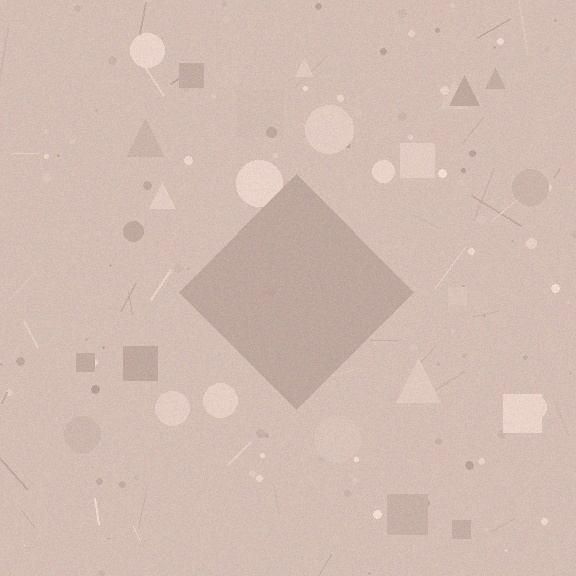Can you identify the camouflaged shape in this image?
The camouflaged shape is a diamond.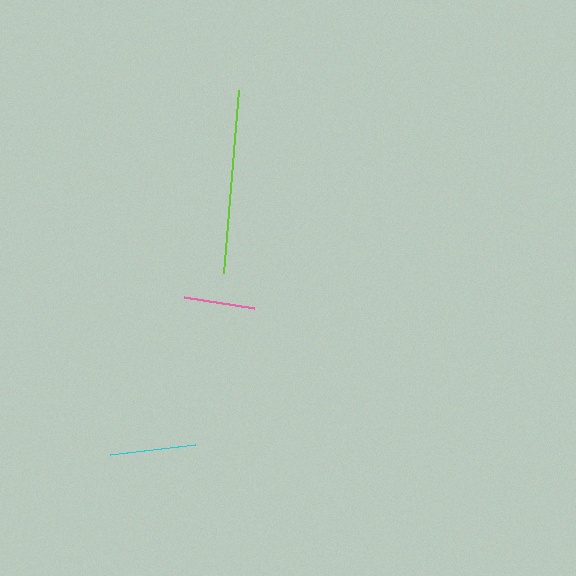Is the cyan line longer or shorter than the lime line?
The lime line is longer than the cyan line.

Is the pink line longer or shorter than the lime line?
The lime line is longer than the pink line.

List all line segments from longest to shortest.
From longest to shortest: lime, cyan, pink.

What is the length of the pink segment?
The pink segment is approximately 71 pixels long.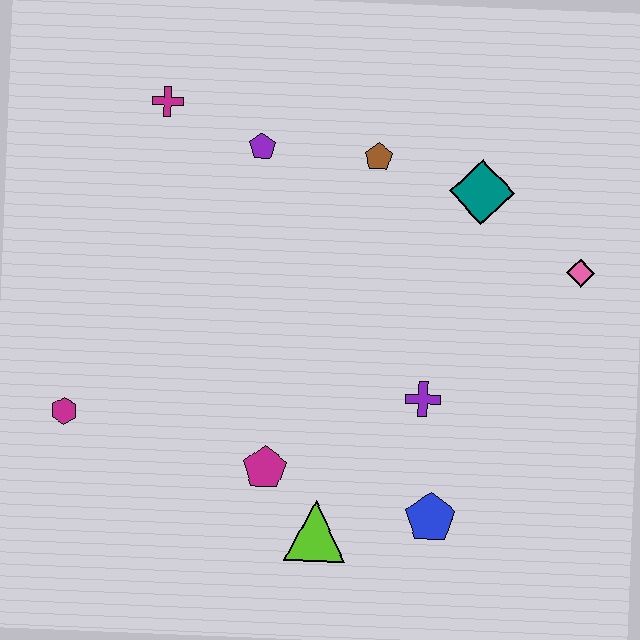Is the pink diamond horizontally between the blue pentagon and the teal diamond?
No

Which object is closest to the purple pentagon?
The magenta cross is closest to the purple pentagon.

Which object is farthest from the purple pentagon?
The blue pentagon is farthest from the purple pentagon.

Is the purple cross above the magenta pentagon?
Yes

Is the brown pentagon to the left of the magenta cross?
No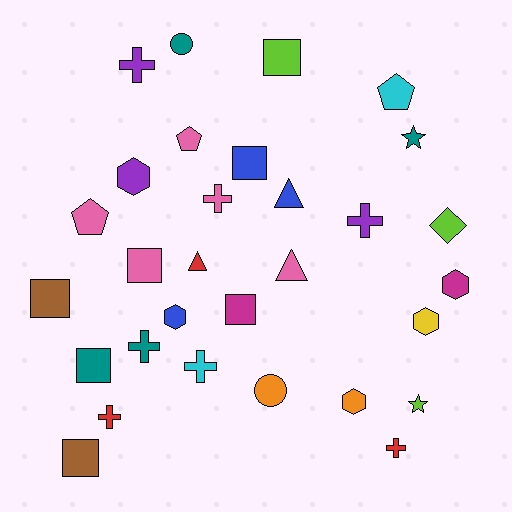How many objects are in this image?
There are 30 objects.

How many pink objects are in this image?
There are 5 pink objects.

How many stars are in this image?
There are 2 stars.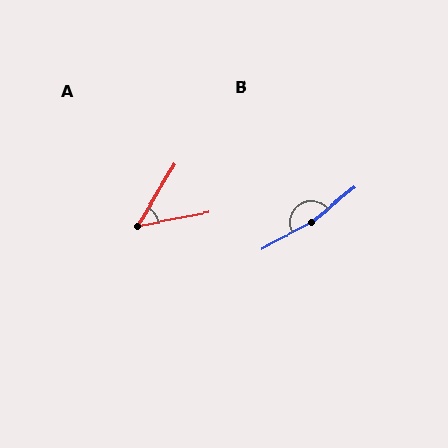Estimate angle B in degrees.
Approximately 170 degrees.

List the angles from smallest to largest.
A (48°), B (170°).